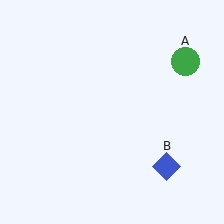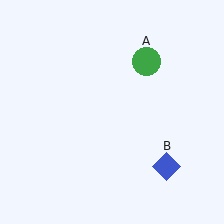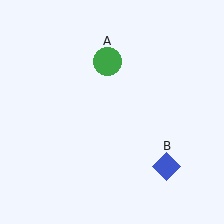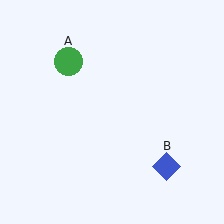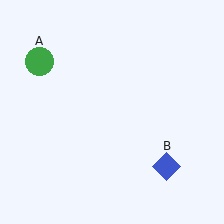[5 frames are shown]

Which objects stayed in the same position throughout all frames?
Blue diamond (object B) remained stationary.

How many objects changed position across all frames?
1 object changed position: green circle (object A).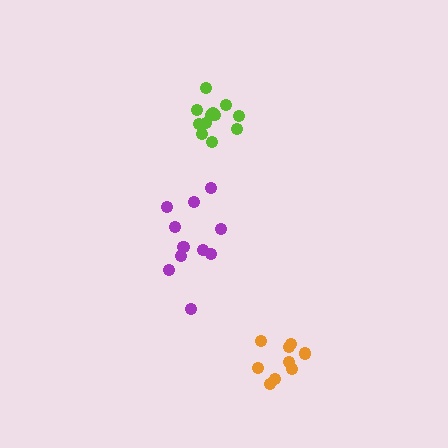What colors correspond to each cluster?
The clusters are colored: lime, purple, orange.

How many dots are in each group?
Group 1: 12 dots, Group 2: 12 dots, Group 3: 10 dots (34 total).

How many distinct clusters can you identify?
There are 3 distinct clusters.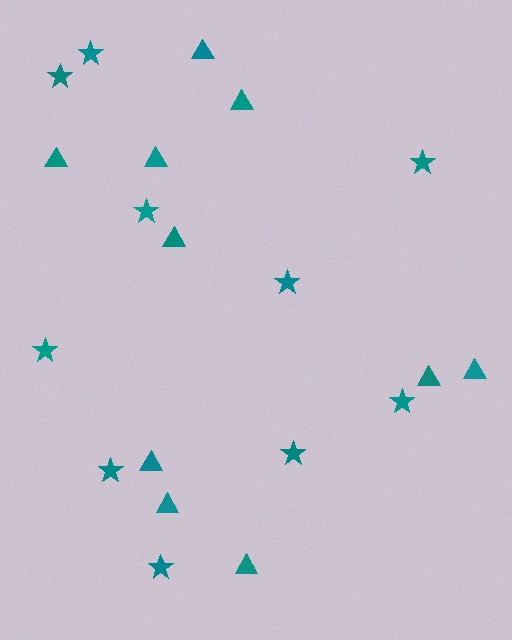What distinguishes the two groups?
There are 2 groups: one group of stars (10) and one group of triangles (10).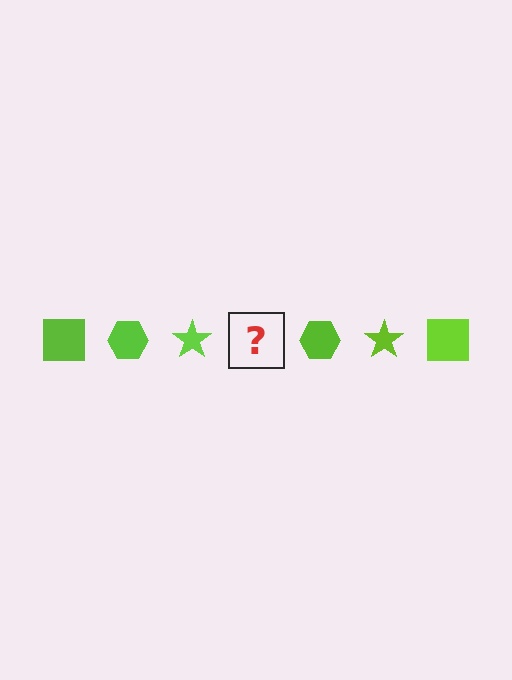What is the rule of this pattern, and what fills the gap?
The rule is that the pattern cycles through square, hexagon, star shapes in lime. The gap should be filled with a lime square.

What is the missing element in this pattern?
The missing element is a lime square.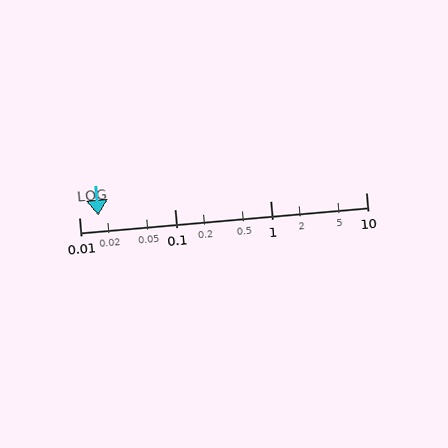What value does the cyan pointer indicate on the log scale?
The pointer indicates approximately 0.016.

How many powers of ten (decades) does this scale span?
The scale spans 3 decades, from 0.01 to 10.